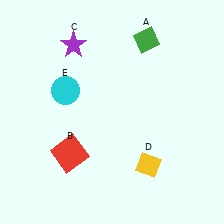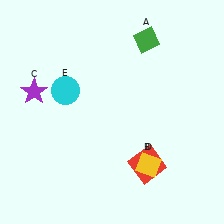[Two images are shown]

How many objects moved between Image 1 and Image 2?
2 objects moved between the two images.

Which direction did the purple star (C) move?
The purple star (C) moved down.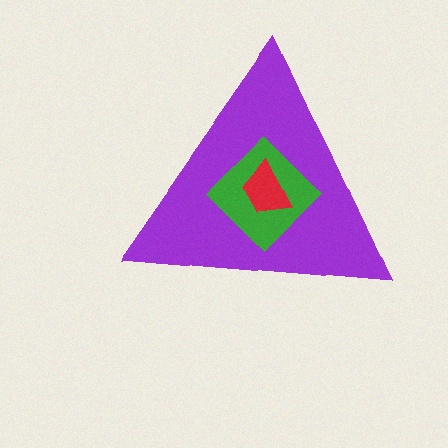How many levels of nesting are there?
3.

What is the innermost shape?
The red trapezoid.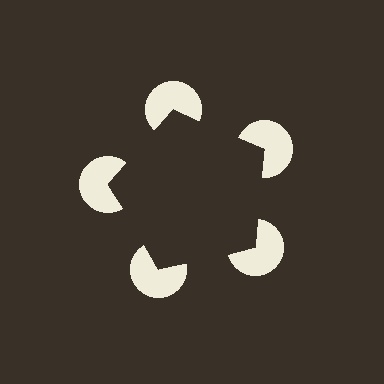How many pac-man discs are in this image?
There are 5 — one at each vertex of the illusory pentagon.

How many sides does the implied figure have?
5 sides.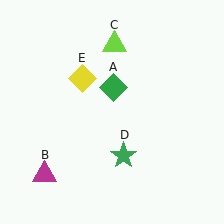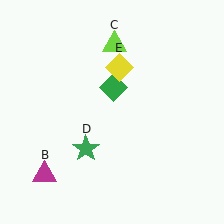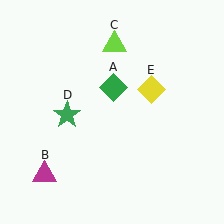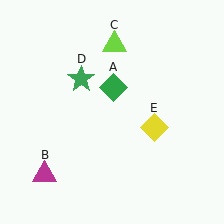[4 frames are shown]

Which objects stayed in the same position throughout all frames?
Green diamond (object A) and magenta triangle (object B) and lime triangle (object C) remained stationary.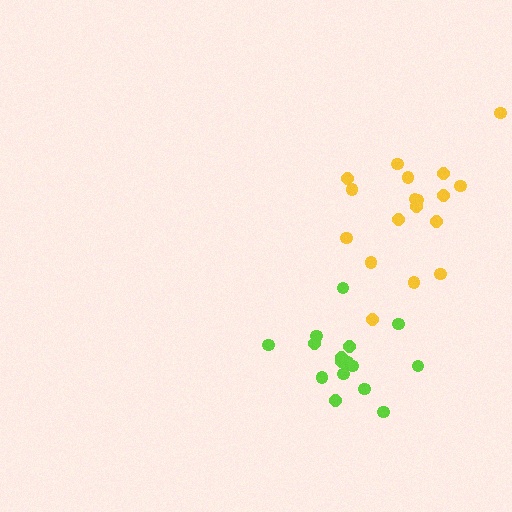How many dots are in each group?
Group 1: 18 dots, Group 2: 16 dots (34 total).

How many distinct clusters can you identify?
There are 2 distinct clusters.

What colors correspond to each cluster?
The clusters are colored: yellow, lime.